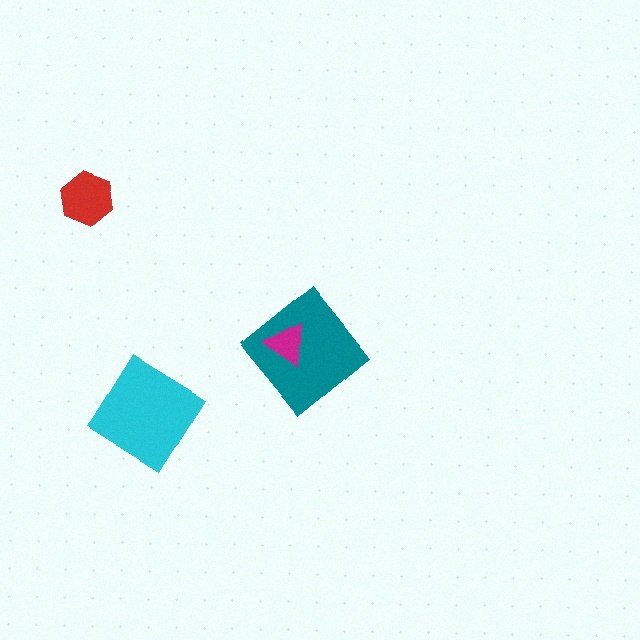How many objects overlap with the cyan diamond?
0 objects overlap with the cyan diamond.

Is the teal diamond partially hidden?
Yes, it is partially covered by another shape.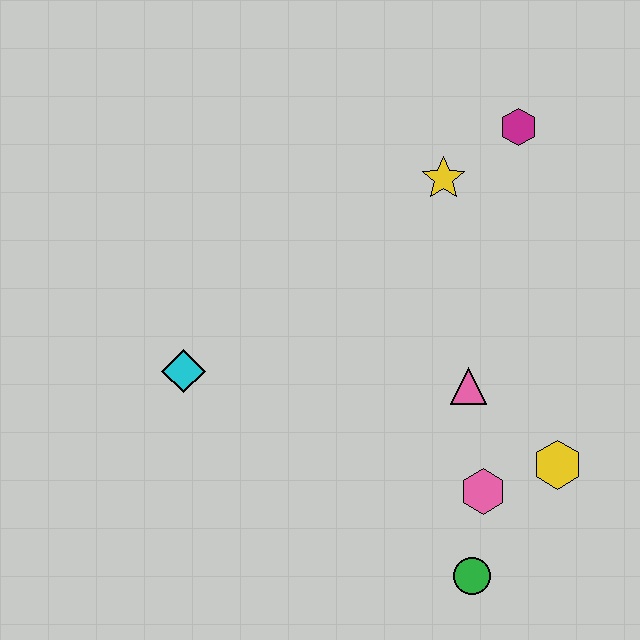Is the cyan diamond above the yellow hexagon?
Yes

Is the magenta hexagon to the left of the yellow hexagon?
Yes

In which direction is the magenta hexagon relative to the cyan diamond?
The magenta hexagon is to the right of the cyan diamond.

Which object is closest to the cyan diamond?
The pink triangle is closest to the cyan diamond.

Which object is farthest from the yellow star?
The green circle is farthest from the yellow star.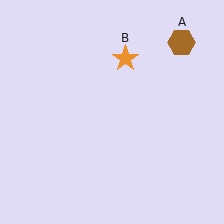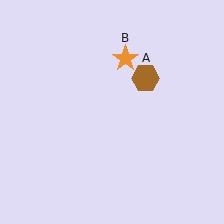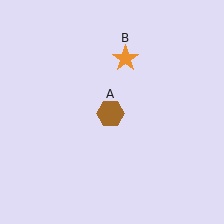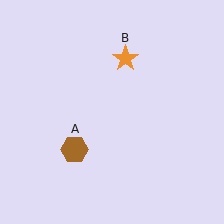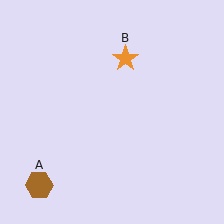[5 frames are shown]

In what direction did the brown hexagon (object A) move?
The brown hexagon (object A) moved down and to the left.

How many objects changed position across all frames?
1 object changed position: brown hexagon (object A).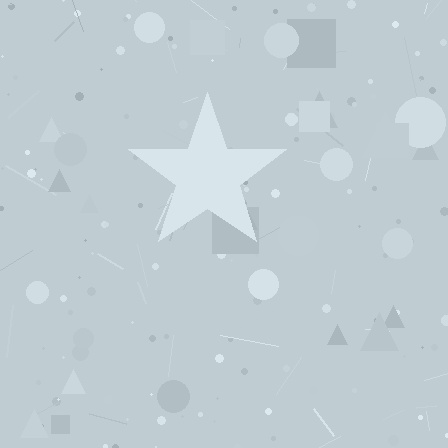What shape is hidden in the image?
A star is hidden in the image.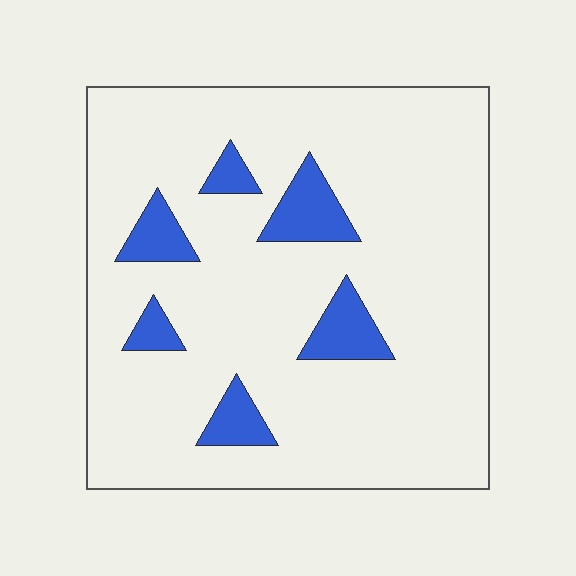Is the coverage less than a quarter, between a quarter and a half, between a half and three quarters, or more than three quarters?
Less than a quarter.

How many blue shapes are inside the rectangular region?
6.